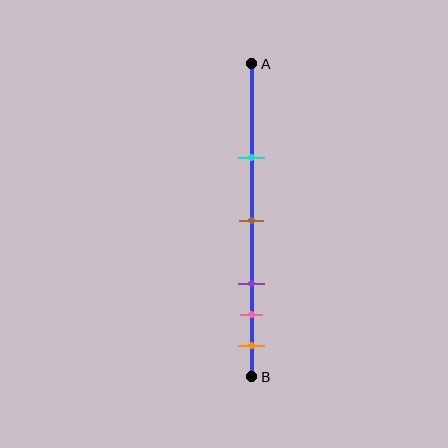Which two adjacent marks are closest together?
The pink and orange marks are the closest adjacent pair.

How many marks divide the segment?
There are 5 marks dividing the segment.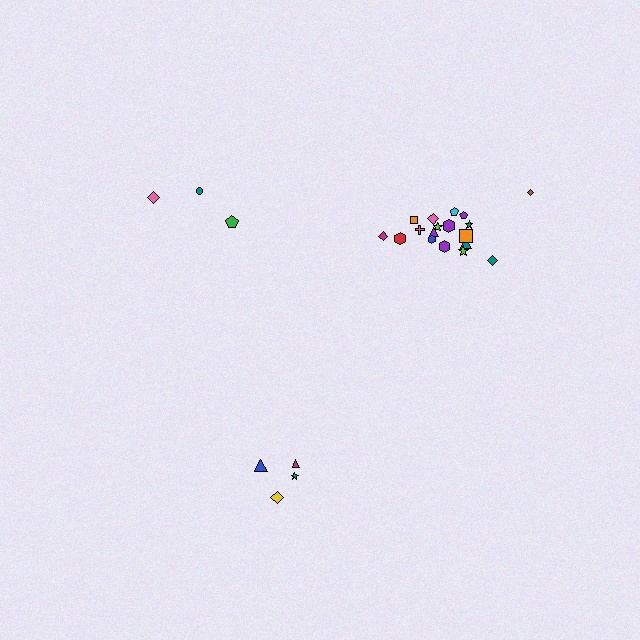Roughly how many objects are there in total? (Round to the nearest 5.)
Roughly 25 objects in total.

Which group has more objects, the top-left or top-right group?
The top-right group.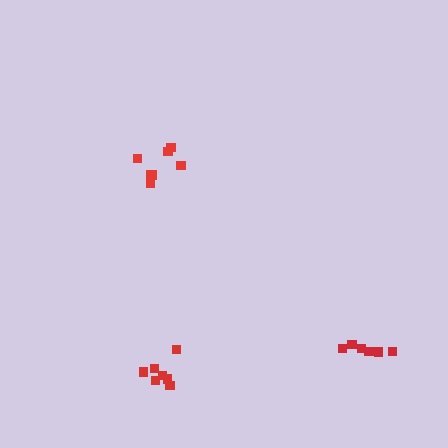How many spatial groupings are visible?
There are 3 spatial groupings.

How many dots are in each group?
Group 1: 7 dots, Group 2: 6 dots, Group 3: 7 dots (20 total).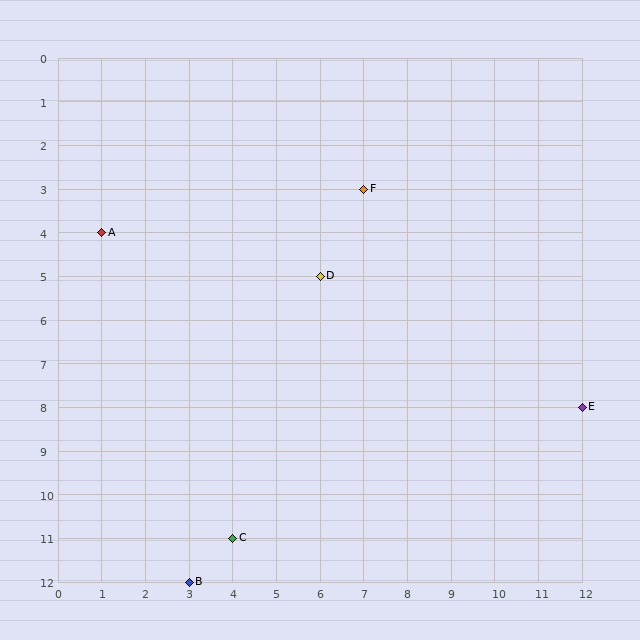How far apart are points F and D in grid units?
Points F and D are 1 column and 2 rows apart (about 2.2 grid units diagonally).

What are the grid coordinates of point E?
Point E is at grid coordinates (12, 8).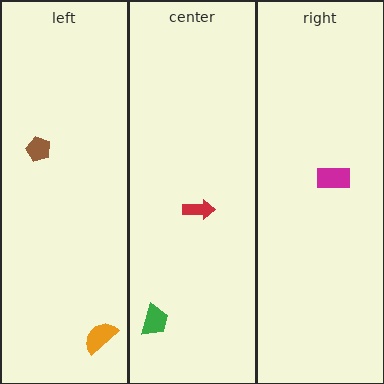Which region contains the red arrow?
The center region.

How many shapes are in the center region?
2.